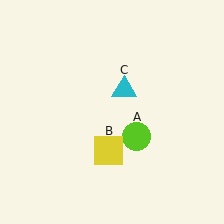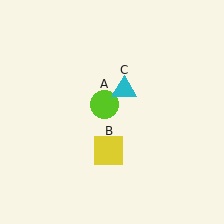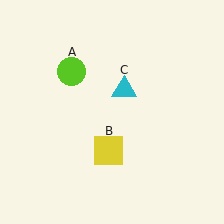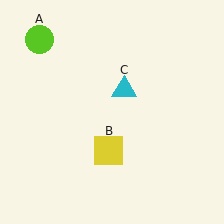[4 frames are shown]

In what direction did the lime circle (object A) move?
The lime circle (object A) moved up and to the left.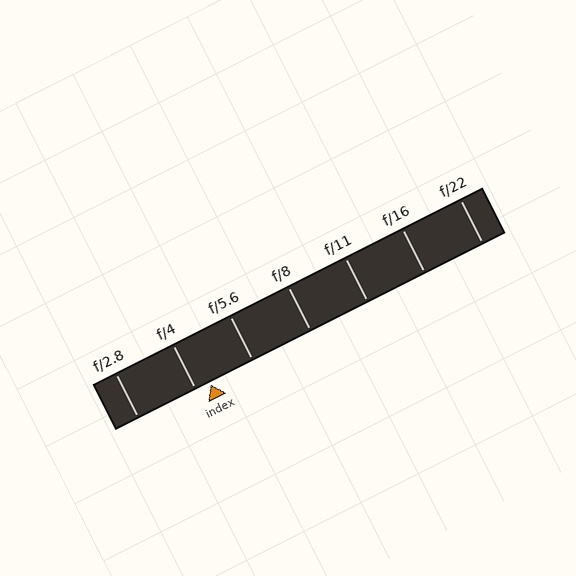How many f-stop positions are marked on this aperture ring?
There are 7 f-stop positions marked.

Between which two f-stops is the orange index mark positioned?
The index mark is between f/4 and f/5.6.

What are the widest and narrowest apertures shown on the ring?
The widest aperture shown is f/2.8 and the narrowest is f/22.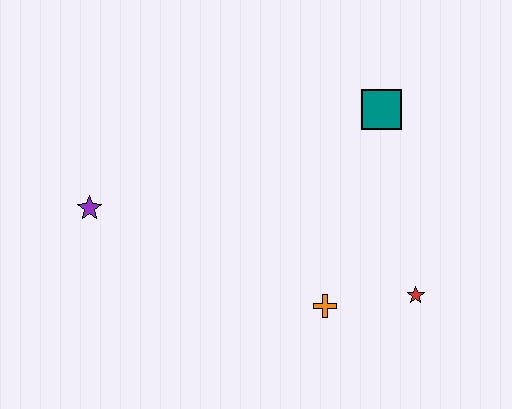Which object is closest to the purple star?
The orange cross is closest to the purple star.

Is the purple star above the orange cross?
Yes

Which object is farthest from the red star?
The purple star is farthest from the red star.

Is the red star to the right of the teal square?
Yes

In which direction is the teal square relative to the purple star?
The teal square is to the right of the purple star.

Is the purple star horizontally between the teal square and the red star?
No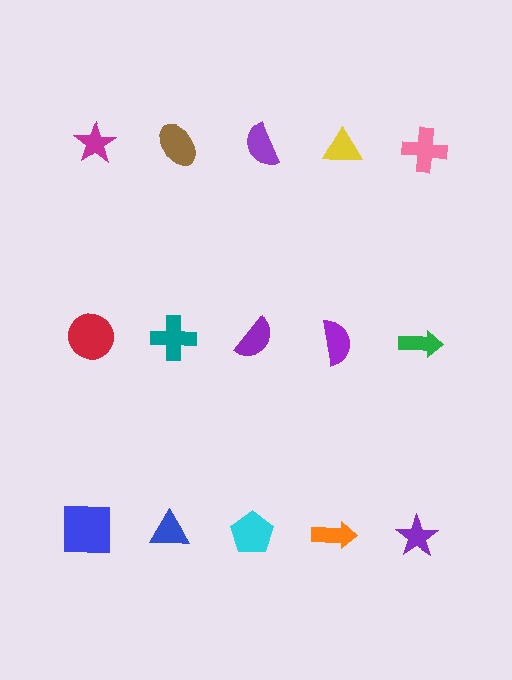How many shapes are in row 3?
5 shapes.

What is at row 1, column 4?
A yellow triangle.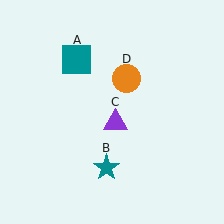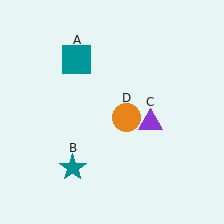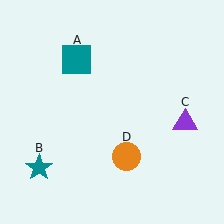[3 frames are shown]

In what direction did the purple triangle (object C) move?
The purple triangle (object C) moved right.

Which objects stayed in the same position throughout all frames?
Teal square (object A) remained stationary.